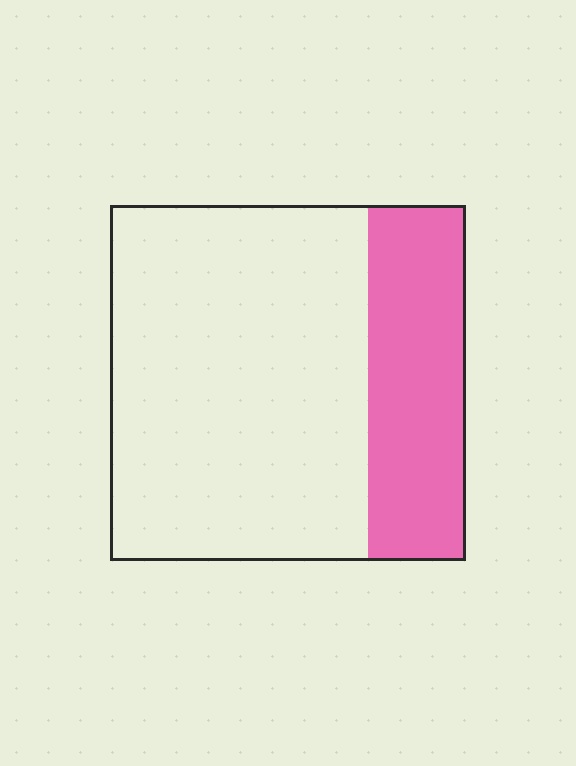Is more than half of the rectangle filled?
No.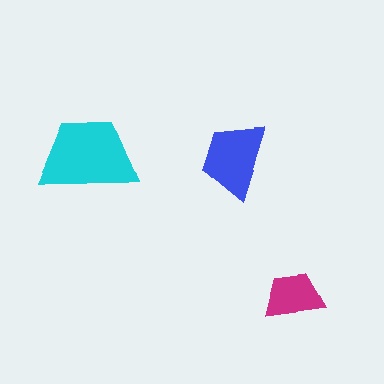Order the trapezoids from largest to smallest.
the cyan one, the blue one, the magenta one.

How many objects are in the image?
There are 3 objects in the image.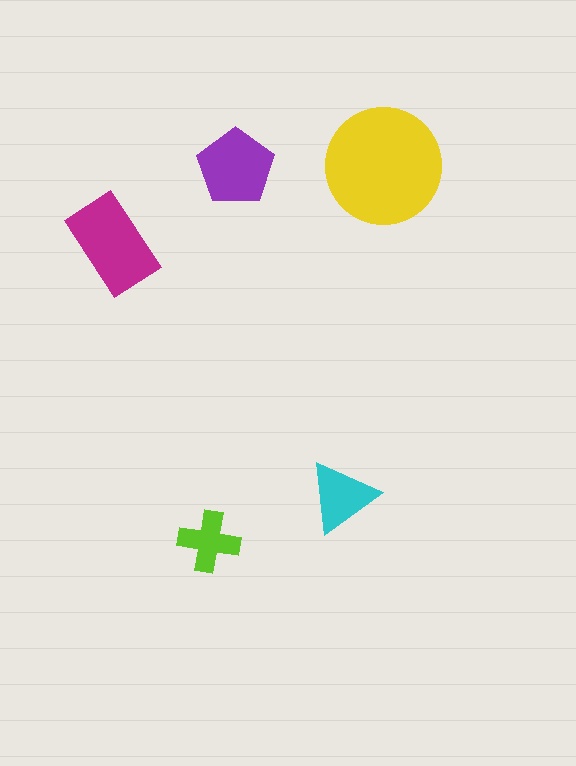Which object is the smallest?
The lime cross.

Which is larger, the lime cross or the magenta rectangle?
The magenta rectangle.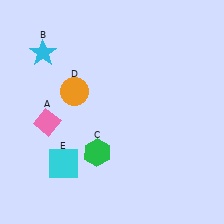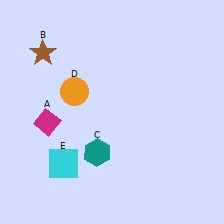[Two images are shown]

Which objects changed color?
A changed from pink to magenta. B changed from cyan to brown. C changed from green to teal.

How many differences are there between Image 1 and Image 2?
There are 3 differences between the two images.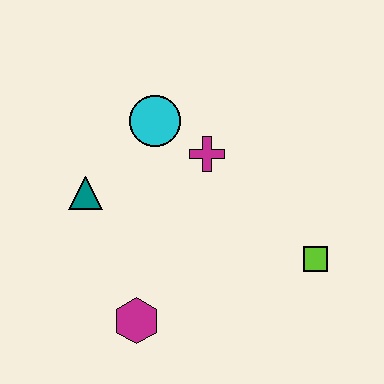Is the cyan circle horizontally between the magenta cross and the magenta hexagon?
Yes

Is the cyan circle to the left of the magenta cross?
Yes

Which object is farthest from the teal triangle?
The lime square is farthest from the teal triangle.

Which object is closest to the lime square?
The magenta cross is closest to the lime square.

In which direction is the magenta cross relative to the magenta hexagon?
The magenta cross is above the magenta hexagon.